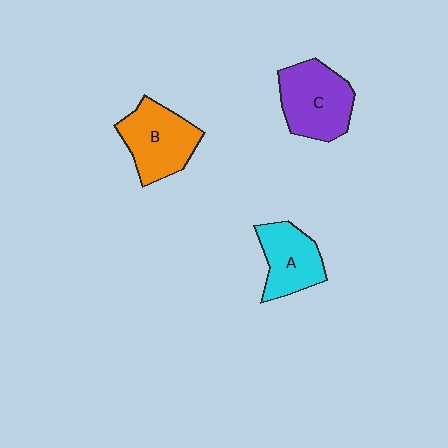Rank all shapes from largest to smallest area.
From largest to smallest: C (purple), B (orange), A (cyan).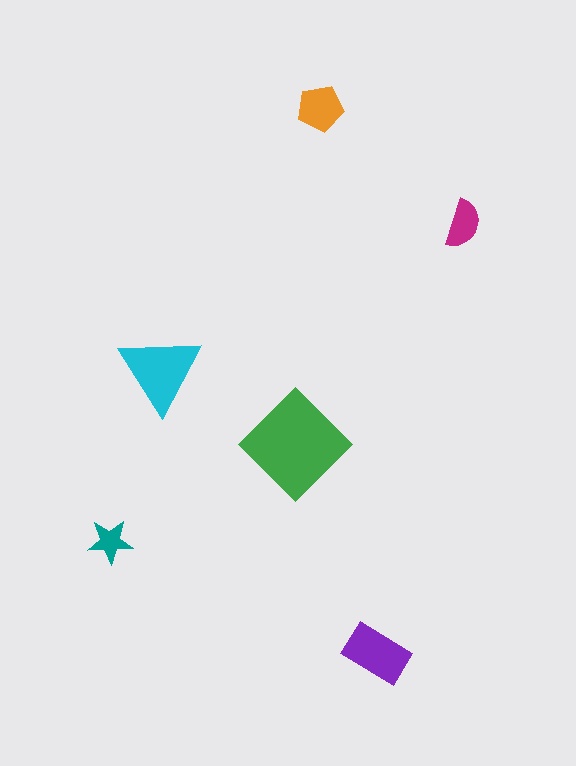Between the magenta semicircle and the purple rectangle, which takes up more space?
The purple rectangle.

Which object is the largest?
The green diamond.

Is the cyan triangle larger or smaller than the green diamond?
Smaller.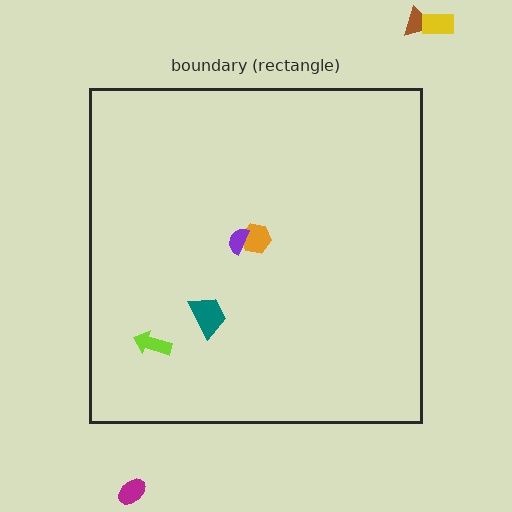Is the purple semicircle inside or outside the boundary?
Inside.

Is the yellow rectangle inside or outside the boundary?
Outside.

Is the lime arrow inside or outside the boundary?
Inside.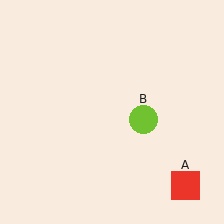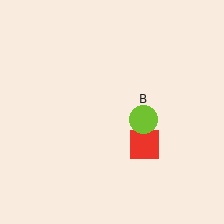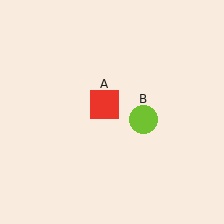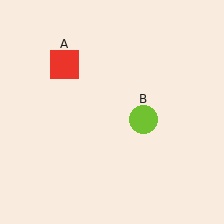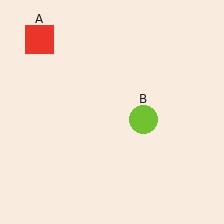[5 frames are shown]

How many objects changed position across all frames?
1 object changed position: red square (object A).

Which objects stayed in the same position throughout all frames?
Lime circle (object B) remained stationary.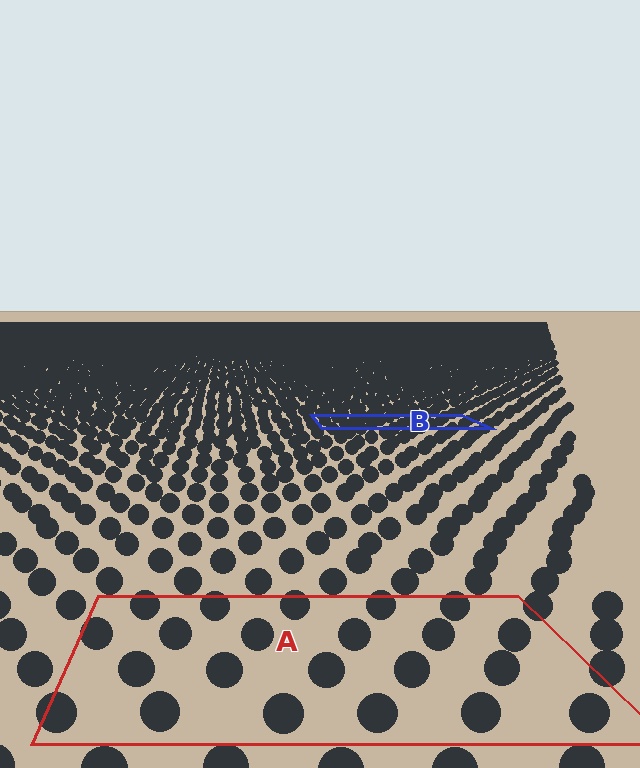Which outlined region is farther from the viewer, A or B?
Region B is farther from the viewer — the texture elements inside it appear smaller and more densely packed.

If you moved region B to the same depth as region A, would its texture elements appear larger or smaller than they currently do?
They would appear larger. At a closer depth, the same texture elements are projected at a bigger on-screen size.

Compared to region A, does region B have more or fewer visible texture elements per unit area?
Region B has more texture elements per unit area — they are packed more densely because it is farther away.